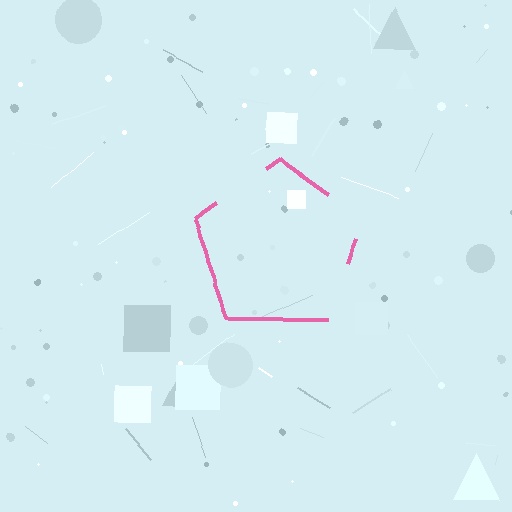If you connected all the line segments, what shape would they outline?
They would outline a pentagon.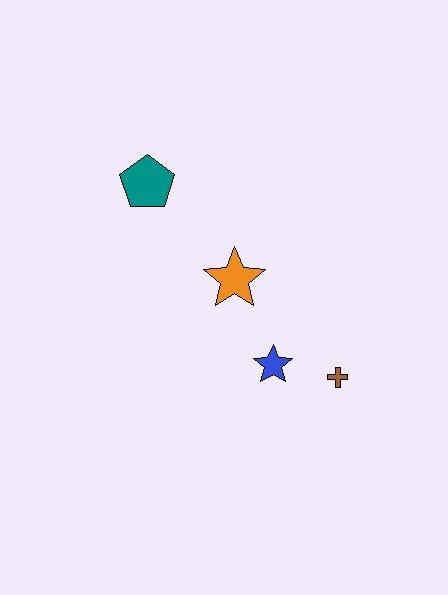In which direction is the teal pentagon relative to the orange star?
The teal pentagon is above the orange star.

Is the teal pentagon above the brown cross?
Yes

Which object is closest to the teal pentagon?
The orange star is closest to the teal pentagon.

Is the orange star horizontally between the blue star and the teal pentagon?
Yes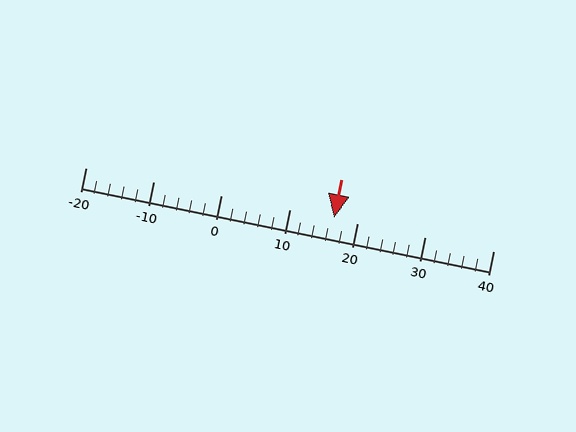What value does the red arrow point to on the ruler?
The red arrow points to approximately 16.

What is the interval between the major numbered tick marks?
The major tick marks are spaced 10 units apart.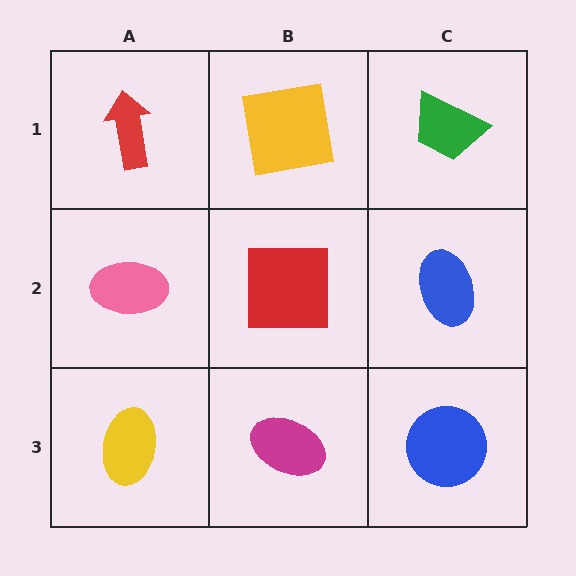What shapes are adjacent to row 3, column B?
A red square (row 2, column B), a yellow ellipse (row 3, column A), a blue circle (row 3, column C).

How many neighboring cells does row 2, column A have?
3.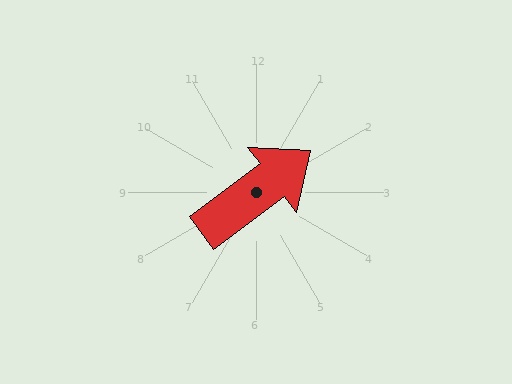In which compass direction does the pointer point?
Northeast.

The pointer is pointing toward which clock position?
Roughly 2 o'clock.